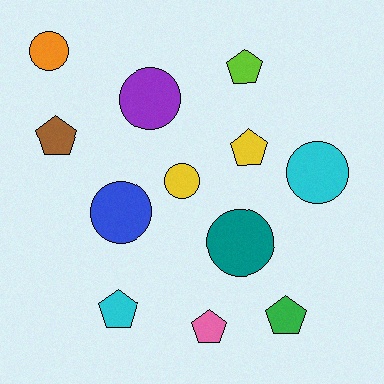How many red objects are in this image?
There are no red objects.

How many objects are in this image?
There are 12 objects.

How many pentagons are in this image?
There are 6 pentagons.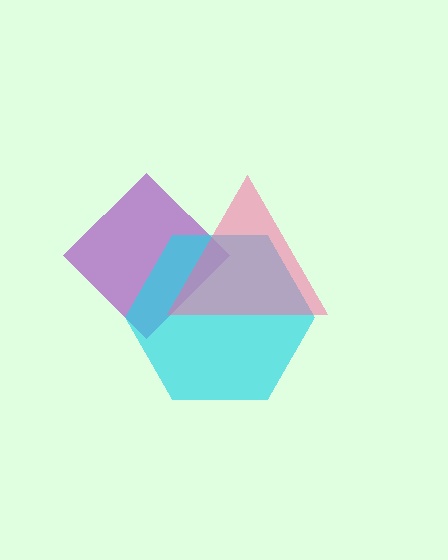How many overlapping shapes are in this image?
There are 3 overlapping shapes in the image.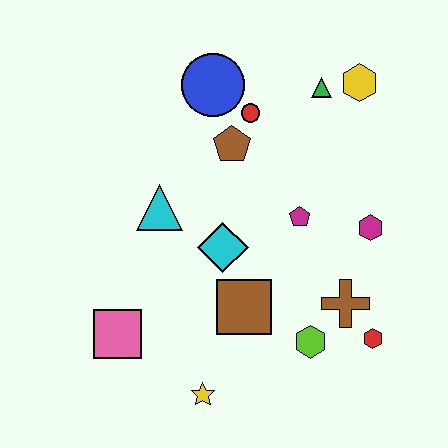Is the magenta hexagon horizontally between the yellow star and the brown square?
No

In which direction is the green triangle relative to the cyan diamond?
The green triangle is above the cyan diamond.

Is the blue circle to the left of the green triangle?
Yes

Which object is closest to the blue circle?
The red circle is closest to the blue circle.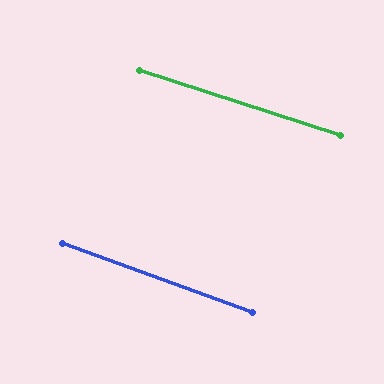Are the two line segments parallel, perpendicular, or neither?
Parallel — their directions differ by only 1.9°.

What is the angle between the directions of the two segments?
Approximately 2 degrees.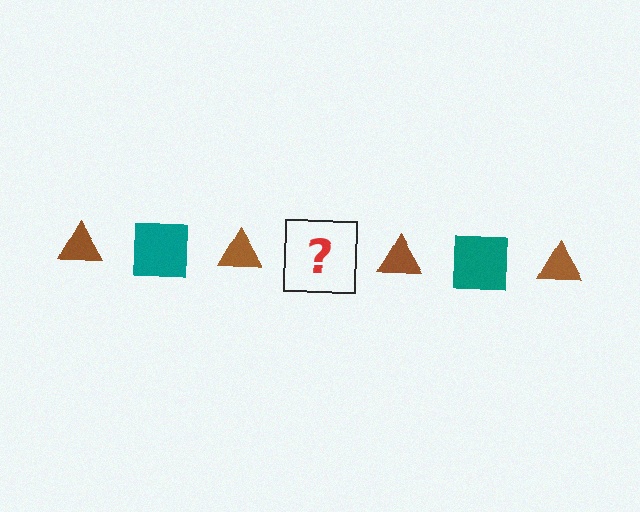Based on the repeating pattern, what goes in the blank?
The blank should be a teal square.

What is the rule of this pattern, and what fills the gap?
The rule is that the pattern alternates between brown triangle and teal square. The gap should be filled with a teal square.